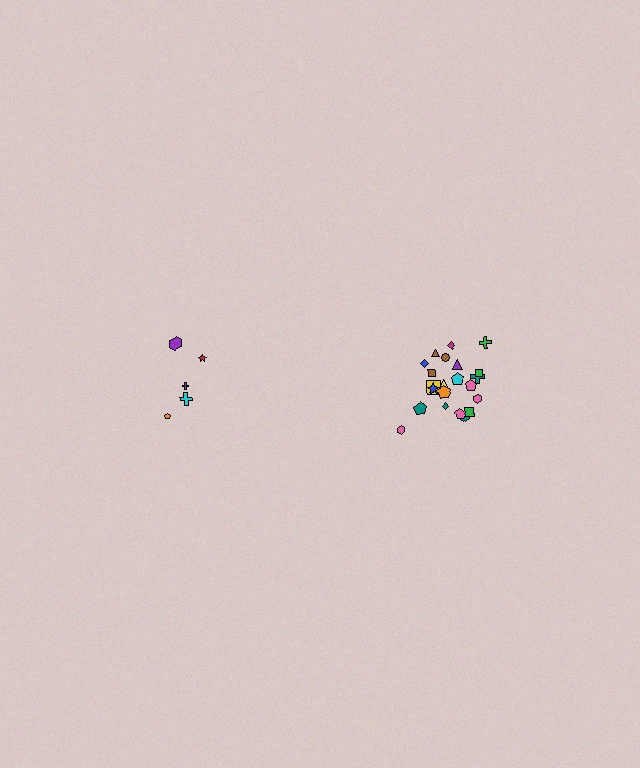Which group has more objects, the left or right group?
The right group.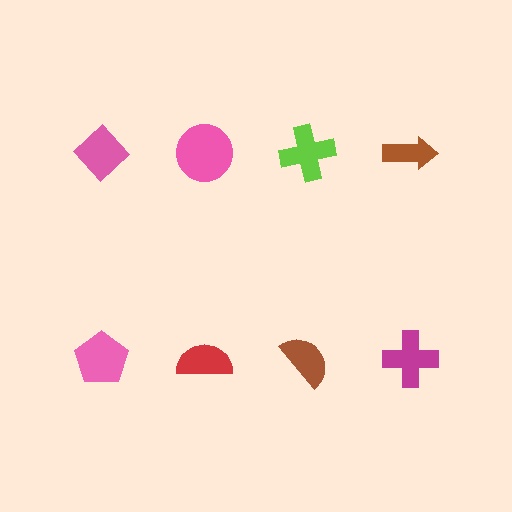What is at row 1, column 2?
A pink circle.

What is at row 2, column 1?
A pink pentagon.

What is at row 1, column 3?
A lime cross.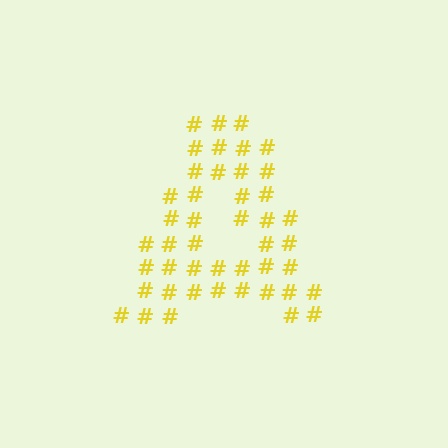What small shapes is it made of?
It is made of small hash symbols.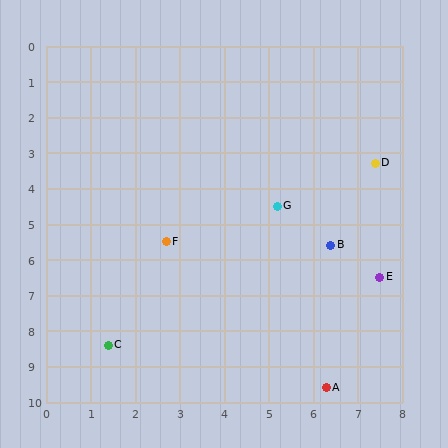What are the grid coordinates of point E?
Point E is at approximately (7.5, 6.5).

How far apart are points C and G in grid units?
Points C and G are about 5.4 grid units apart.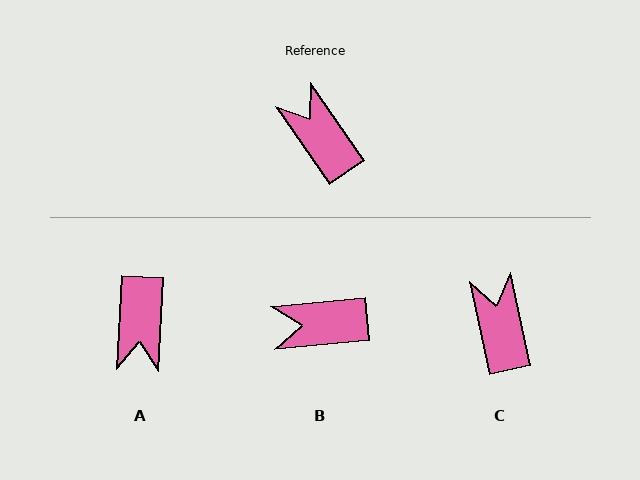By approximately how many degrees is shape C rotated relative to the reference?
Approximately 23 degrees clockwise.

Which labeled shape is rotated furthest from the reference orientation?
A, about 142 degrees away.